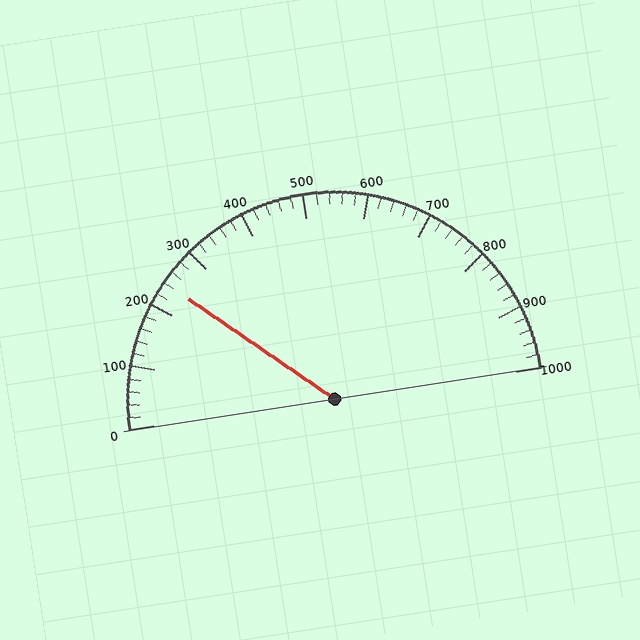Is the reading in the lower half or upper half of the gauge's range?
The reading is in the lower half of the range (0 to 1000).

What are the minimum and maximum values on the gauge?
The gauge ranges from 0 to 1000.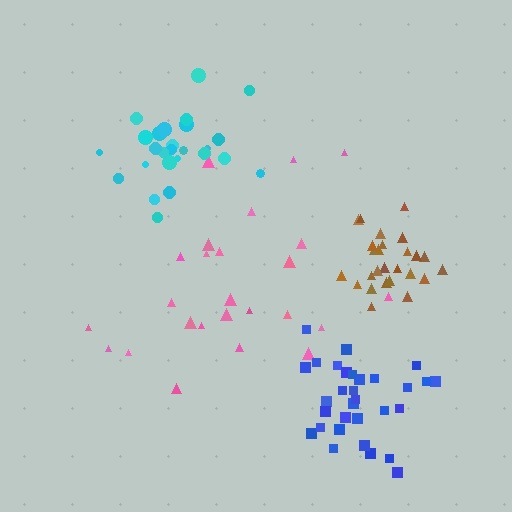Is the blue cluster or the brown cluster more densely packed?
Brown.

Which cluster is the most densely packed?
Brown.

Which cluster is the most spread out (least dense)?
Pink.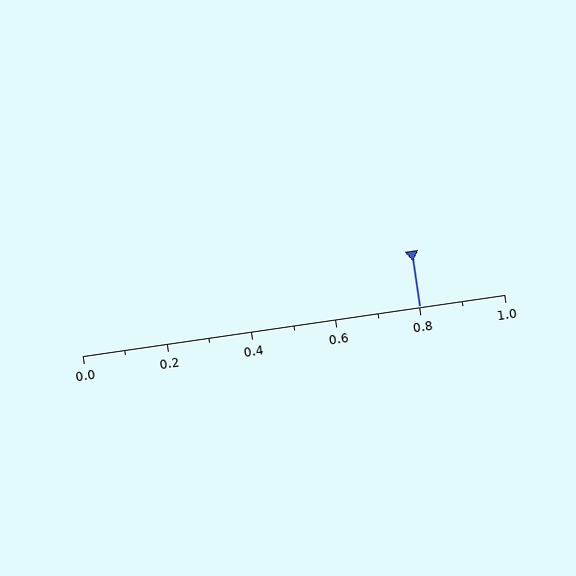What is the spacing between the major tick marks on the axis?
The major ticks are spaced 0.2 apart.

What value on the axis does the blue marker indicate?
The marker indicates approximately 0.8.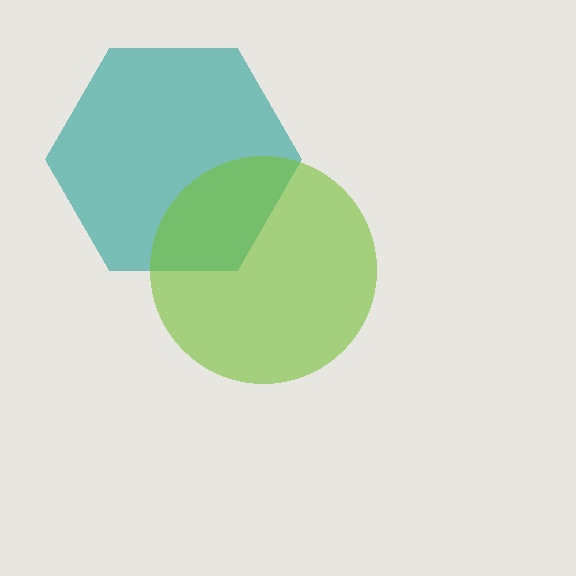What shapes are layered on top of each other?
The layered shapes are: a teal hexagon, a lime circle.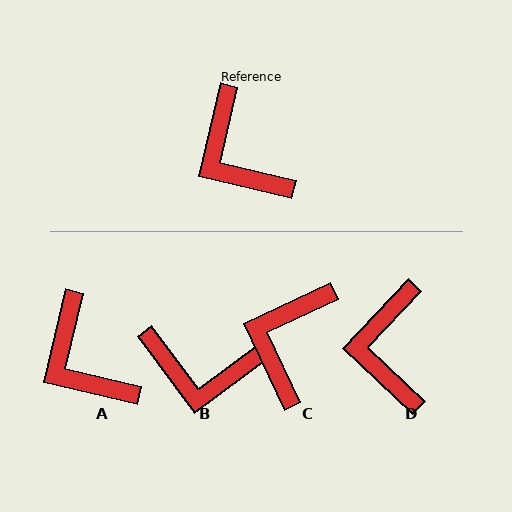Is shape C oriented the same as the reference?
No, it is off by about 52 degrees.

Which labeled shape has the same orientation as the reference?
A.